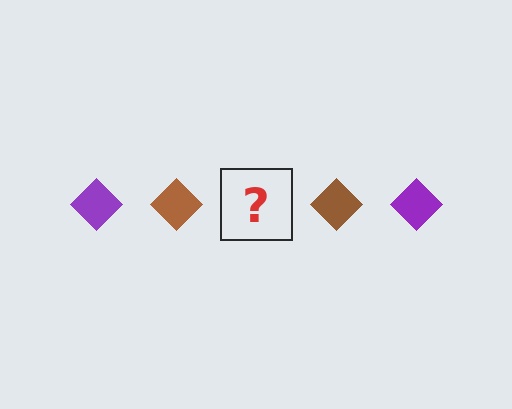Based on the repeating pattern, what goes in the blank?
The blank should be a purple diamond.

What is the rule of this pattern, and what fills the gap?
The rule is that the pattern cycles through purple, brown diamonds. The gap should be filled with a purple diamond.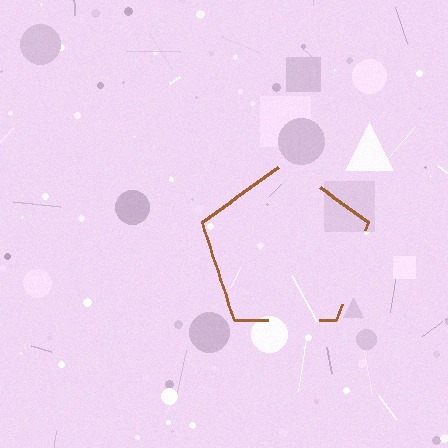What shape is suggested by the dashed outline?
The dashed outline suggests a pentagon.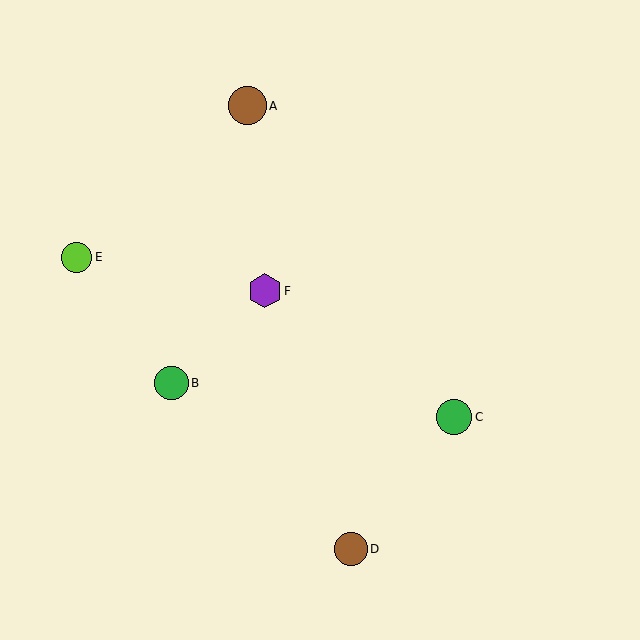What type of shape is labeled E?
Shape E is a lime circle.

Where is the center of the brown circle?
The center of the brown circle is at (351, 549).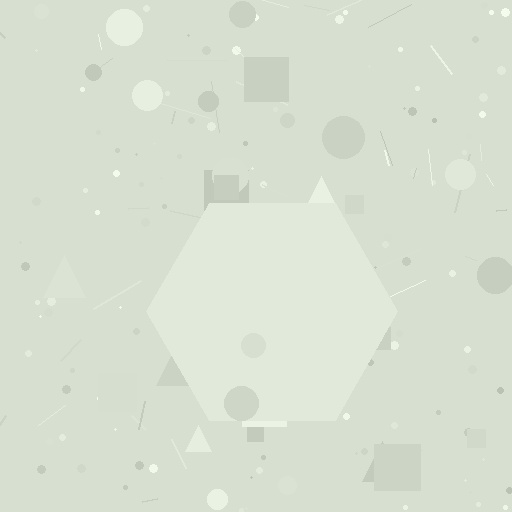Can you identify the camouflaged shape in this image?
The camouflaged shape is a hexagon.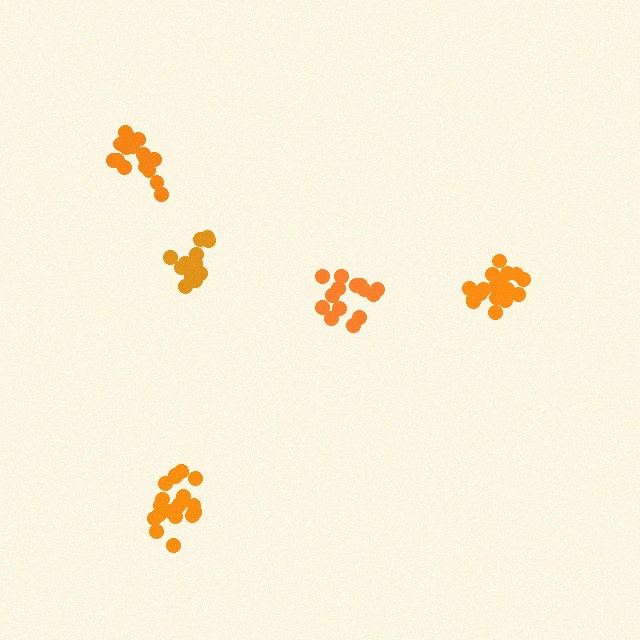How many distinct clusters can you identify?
There are 5 distinct clusters.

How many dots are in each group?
Group 1: 18 dots, Group 2: 20 dots, Group 3: 14 dots, Group 4: 19 dots, Group 5: 14 dots (85 total).